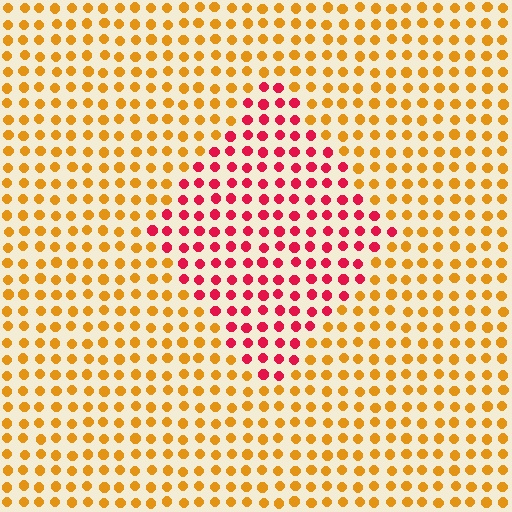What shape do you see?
I see a diamond.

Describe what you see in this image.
The image is filled with small orange elements in a uniform arrangement. A diamond-shaped region is visible where the elements are tinted to a slightly different hue, forming a subtle color boundary.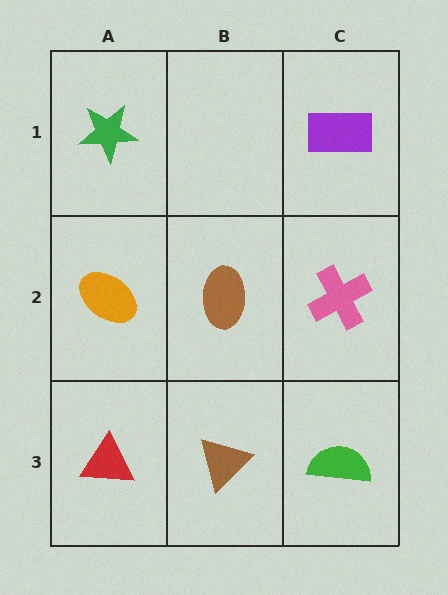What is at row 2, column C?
A pink cross.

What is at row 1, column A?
A green star.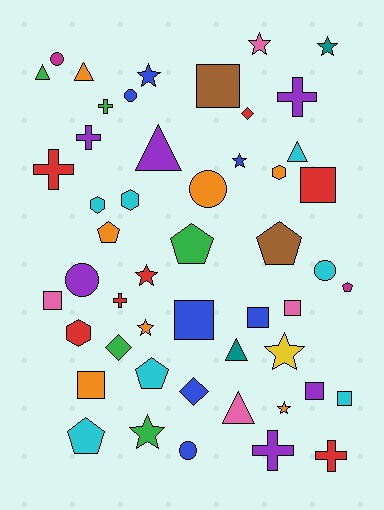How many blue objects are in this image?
There are 7 blue objects.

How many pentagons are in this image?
There are 6 pentagons.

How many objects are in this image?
There are 50 objects.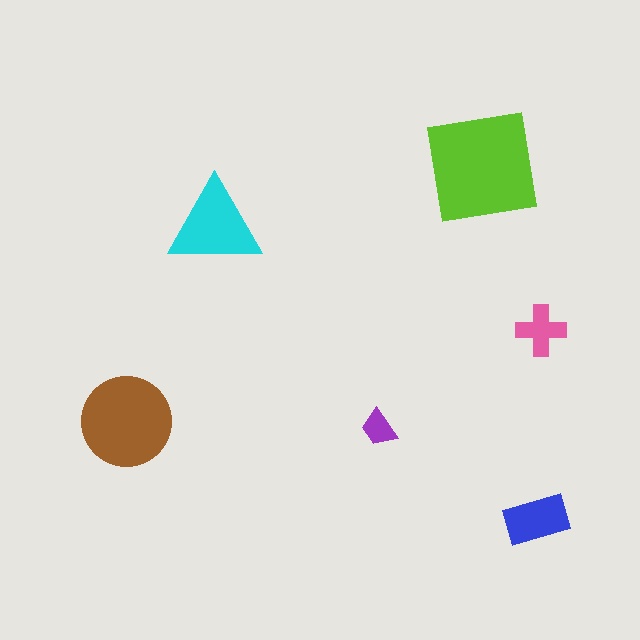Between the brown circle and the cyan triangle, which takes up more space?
The brown circle.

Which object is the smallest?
The purple trapezoid.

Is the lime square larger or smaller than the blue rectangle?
Larger.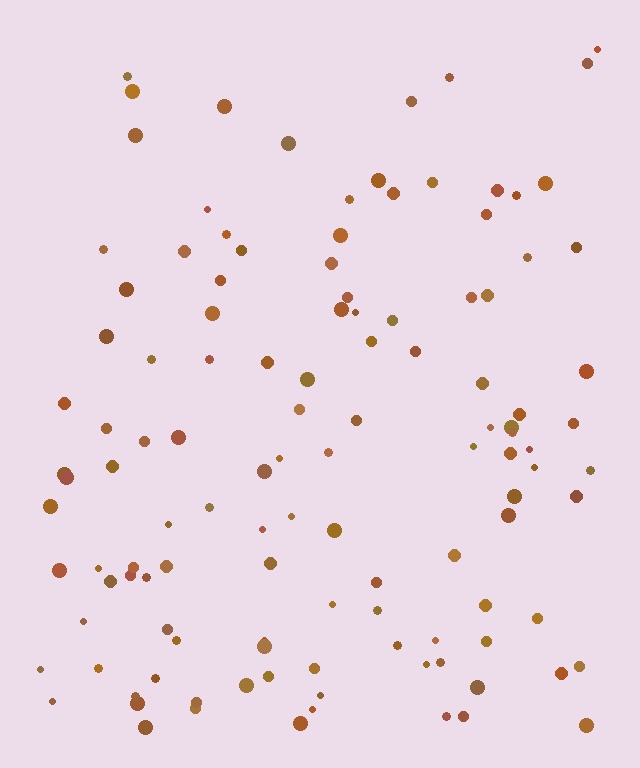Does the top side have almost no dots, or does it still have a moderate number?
Still a moderate number, just noticeably fewer than the bottom.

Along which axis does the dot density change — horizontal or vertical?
Vertical.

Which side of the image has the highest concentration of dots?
The bottom.